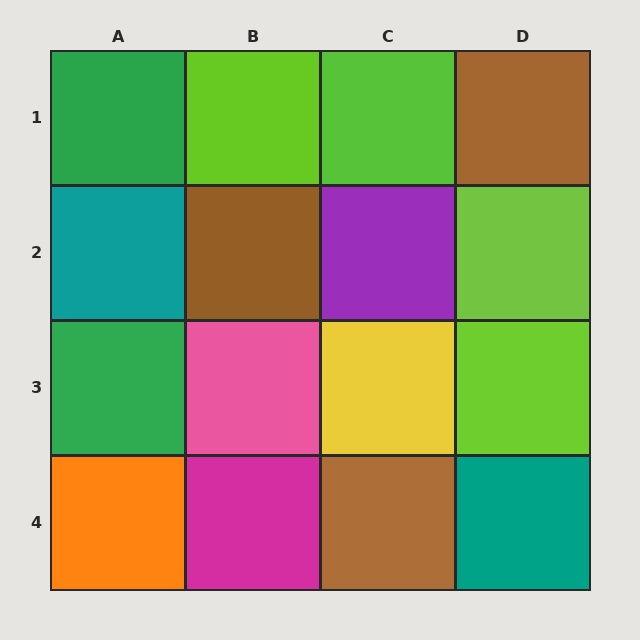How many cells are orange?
1 cell is orange.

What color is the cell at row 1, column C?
Lime.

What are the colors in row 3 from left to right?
Green, pink, yellow, lime.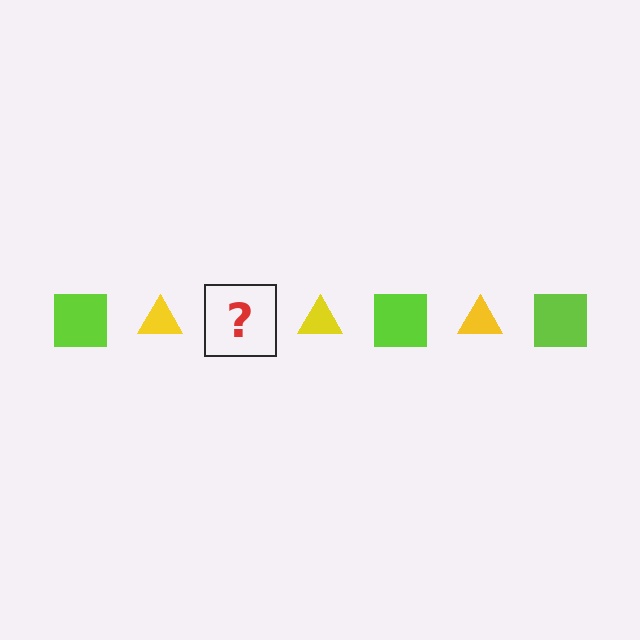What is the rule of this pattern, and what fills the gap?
The rule is that the pattern alternates between lime square and yellow triangle. The gap should be filled with a lime square.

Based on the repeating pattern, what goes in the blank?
The blank should be a lime square.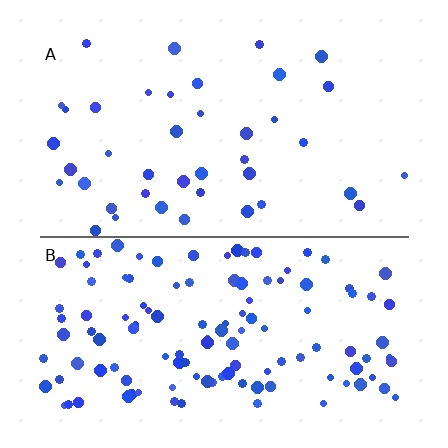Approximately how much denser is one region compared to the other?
Approximately 3.0× — region B over region A.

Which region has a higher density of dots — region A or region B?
B (the bottom).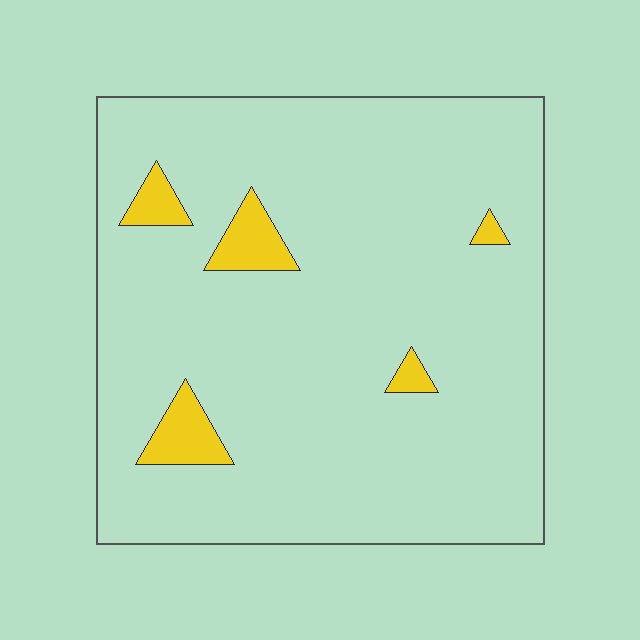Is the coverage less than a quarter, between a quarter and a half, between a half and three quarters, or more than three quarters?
Less than a quarter.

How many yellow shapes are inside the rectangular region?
5.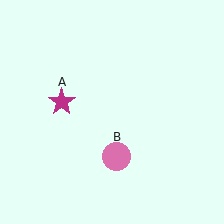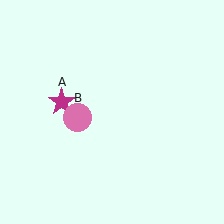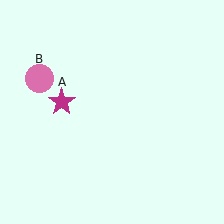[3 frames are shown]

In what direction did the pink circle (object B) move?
The pink circle (object B) moved up and to the left.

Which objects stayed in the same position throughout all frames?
Magenta star (object A) remained stationary.